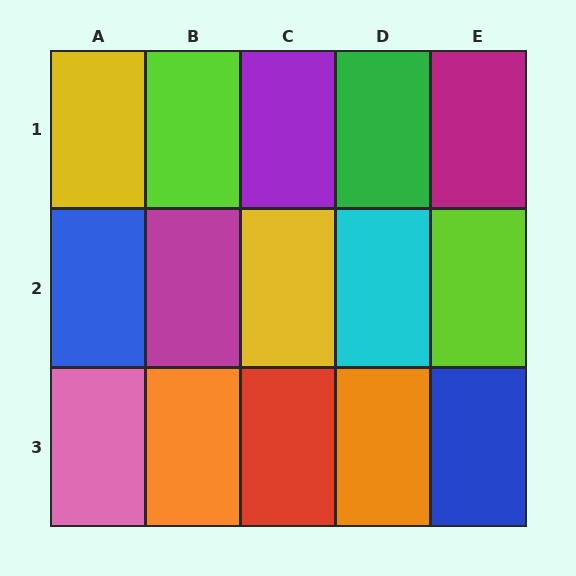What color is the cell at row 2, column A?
Blue.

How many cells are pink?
1 cell is pink.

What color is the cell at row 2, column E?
Lime.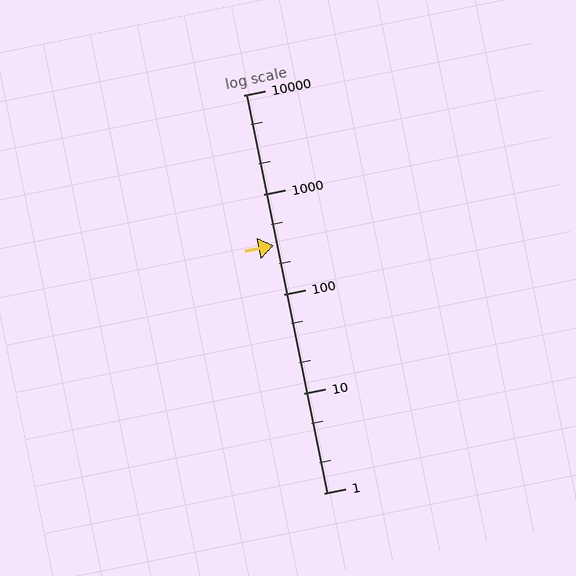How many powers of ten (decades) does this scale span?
The scale spans 4 decades, from 1 to 10000.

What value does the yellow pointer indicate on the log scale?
The pointer indicates approximately 310.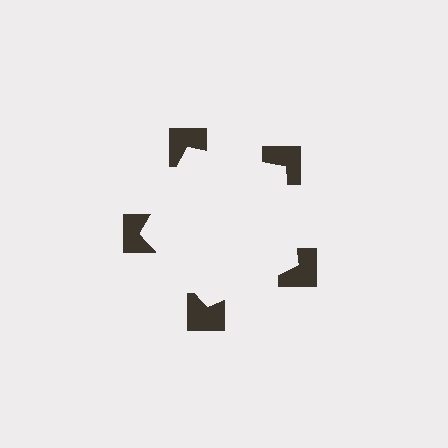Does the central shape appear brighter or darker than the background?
It typically appears slightly brighter than the background, even though no actual brightness change is drawn.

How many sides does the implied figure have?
5 sides.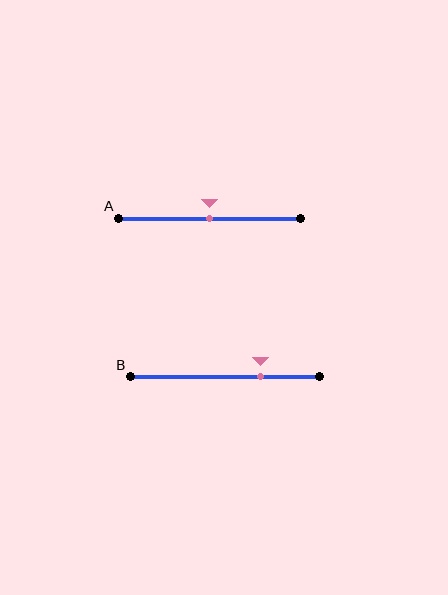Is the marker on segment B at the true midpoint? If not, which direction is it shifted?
No, the marker on segment B is shifted to the right by about 19% of the segment length.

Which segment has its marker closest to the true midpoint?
Segment A has its marker closest to the true midpoint.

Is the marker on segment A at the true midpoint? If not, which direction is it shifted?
Yes, the marker on segment A is at the true midpoint.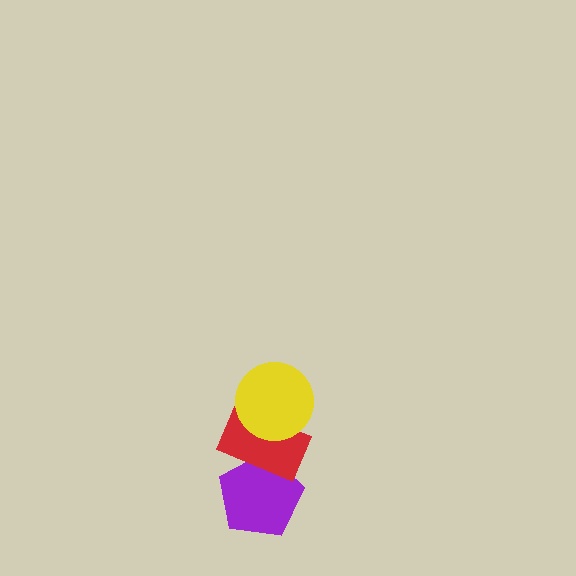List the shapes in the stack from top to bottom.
From top to bottom: the yellow circle, the red rectangle, the purple pentagon.